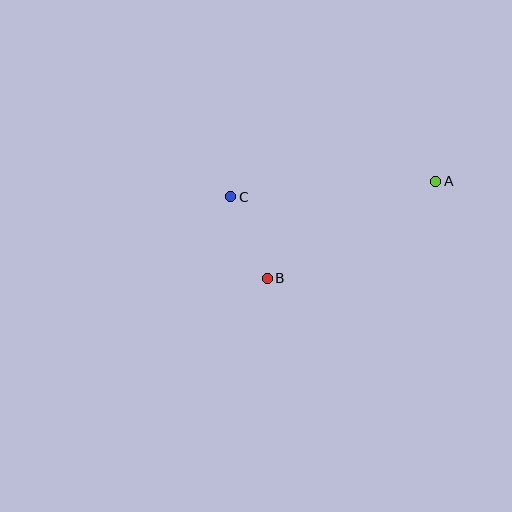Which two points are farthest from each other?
Points A and C are farthest from each other.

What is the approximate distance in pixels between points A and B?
The distance between A and B is approximately 194 pixels.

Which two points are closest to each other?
Points B and C are closest to each other.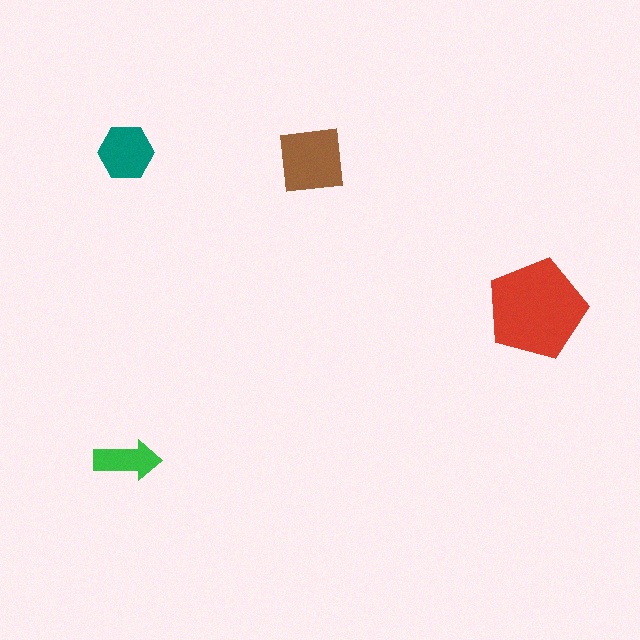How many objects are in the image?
There are 4 objects in the image.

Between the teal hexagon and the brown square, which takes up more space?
The brown square.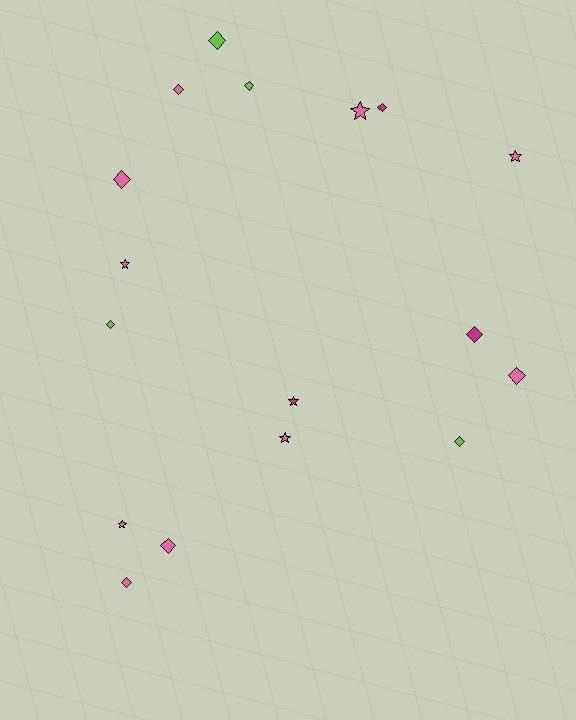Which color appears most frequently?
Pink, with 10 objects.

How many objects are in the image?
There are 17 objects.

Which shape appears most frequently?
Diamond, with 11 objects.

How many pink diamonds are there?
There are 5 pink diamonds.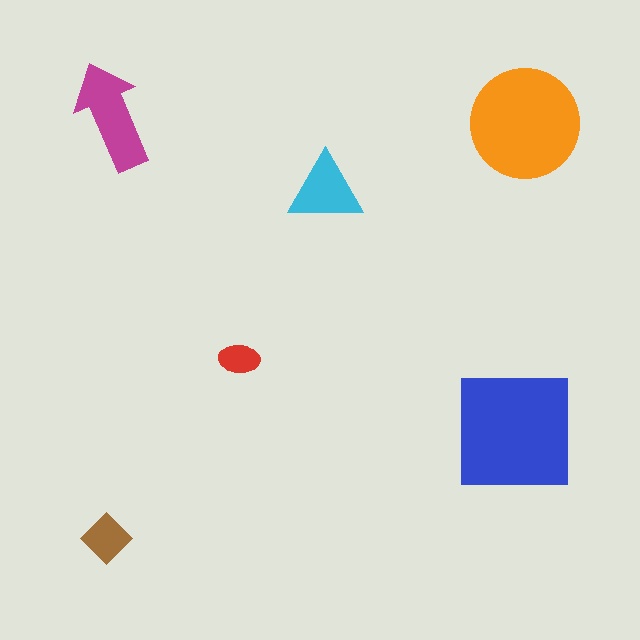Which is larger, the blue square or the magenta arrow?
The blue square.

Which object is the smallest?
The red ellipse.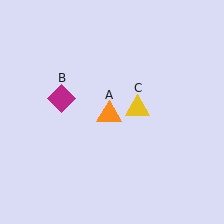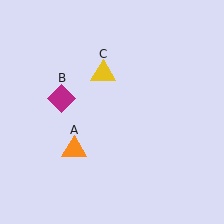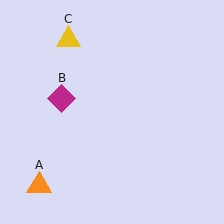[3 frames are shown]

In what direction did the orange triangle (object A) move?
The orange triangle (object A) moved down and to the left.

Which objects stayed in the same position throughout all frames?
Magenta diamond (object B) remained stationary.